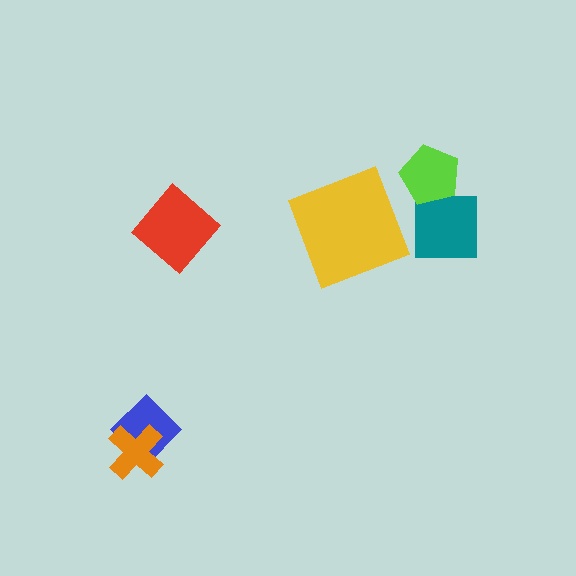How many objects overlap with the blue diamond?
1 object overlaps with the blue diamond.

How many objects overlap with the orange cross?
1 object overlaps with the orange cross.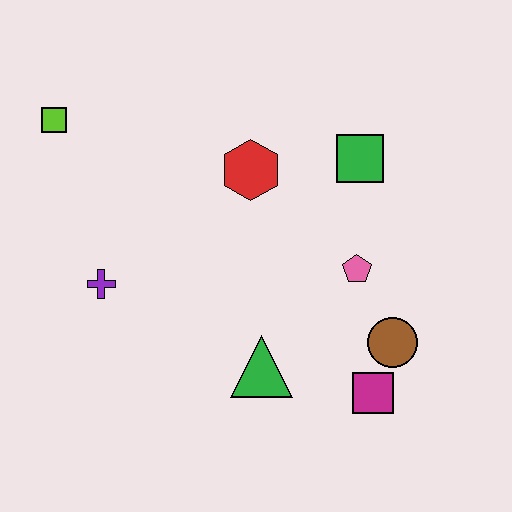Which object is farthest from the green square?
The lime square is farthest from the green square.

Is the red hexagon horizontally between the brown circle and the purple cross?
Yes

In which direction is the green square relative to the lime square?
The green square is to the right of the lime square.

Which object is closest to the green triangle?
The magenta square is closest to the green triangle.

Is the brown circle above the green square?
No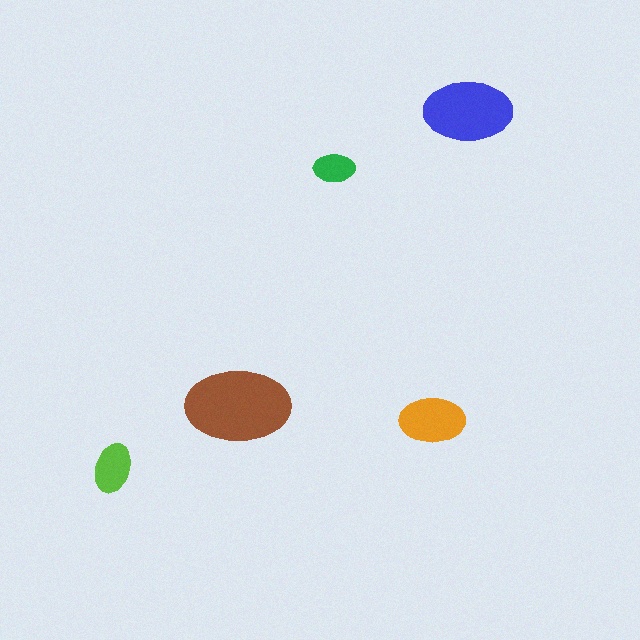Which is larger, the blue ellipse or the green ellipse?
The blue one.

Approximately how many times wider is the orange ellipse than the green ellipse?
About 1.5 times wider.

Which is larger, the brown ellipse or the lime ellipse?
The brown one.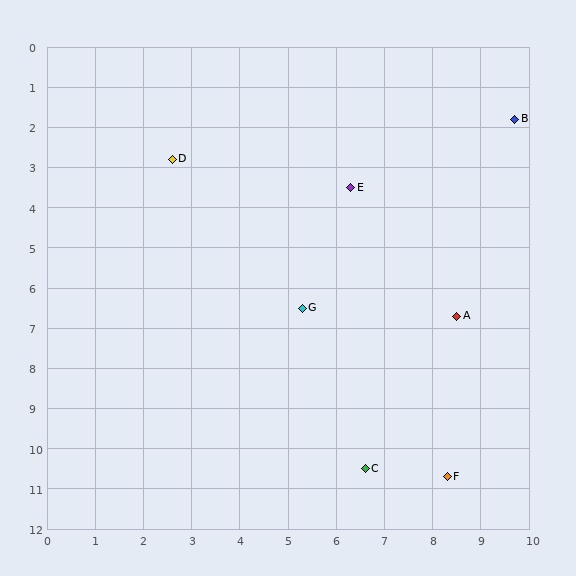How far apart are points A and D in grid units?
Points A and D are about 7.1 grid units apart.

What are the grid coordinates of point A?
Point A is at approximately (8.5, 6.7).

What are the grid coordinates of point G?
Point G is at approximately (5.3, 6.5).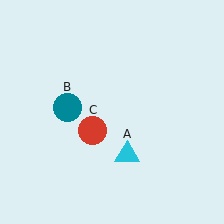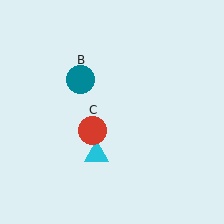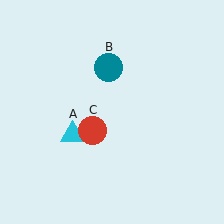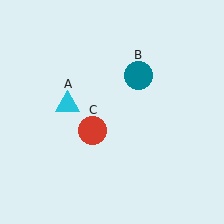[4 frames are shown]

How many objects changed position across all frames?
2 objects changed position: cyan triangle (object A), teal circle (object B).